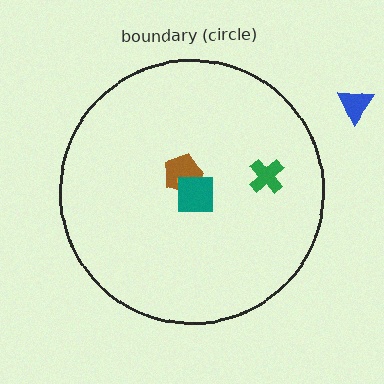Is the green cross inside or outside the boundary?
Inside.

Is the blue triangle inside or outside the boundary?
Outside.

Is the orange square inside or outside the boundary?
Inside.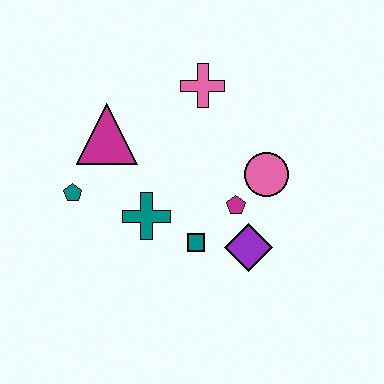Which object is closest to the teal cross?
The teal square is closest to the teal cross.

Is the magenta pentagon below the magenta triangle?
Yes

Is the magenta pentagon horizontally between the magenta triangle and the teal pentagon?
No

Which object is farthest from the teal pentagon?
The pink circle is farthest from the teal pentagon.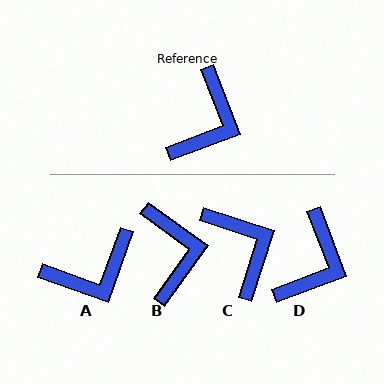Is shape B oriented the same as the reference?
No, it is off by about 33 degrees.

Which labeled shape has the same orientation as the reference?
D.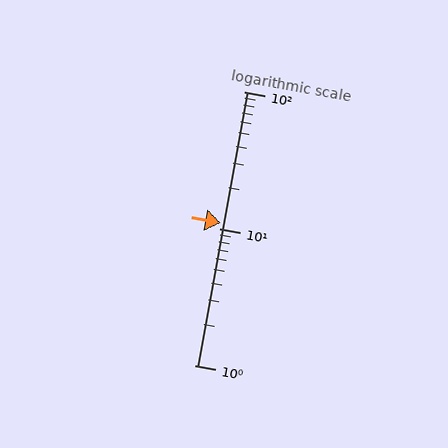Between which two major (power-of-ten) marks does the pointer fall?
The pointer is between 10 and 100.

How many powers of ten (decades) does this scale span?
The scale spans 2 decades, from 1 to 100.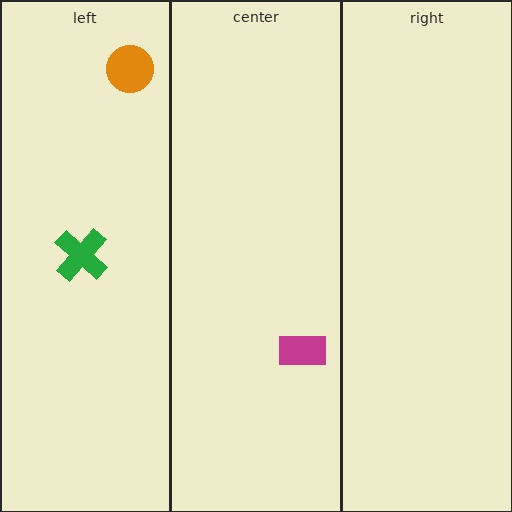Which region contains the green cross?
The left region.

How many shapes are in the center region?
1.